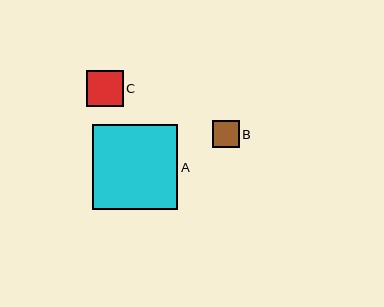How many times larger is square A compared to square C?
Square A is approximately 2.3 times the size of square C.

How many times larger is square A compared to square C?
Square A is approximately 2.3 times the size of square C.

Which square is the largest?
Square A is the largest with a size of approximately 85 pixels.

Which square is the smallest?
Square B is the smallest with a size of approximately 27 pixels.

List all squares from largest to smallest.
From largest to smallest: A, C, B.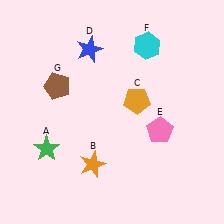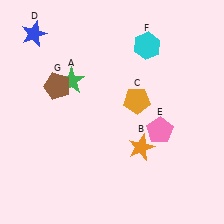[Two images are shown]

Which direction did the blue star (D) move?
The blue star (D) moved left.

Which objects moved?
The objects that moved are: the green star (A), the orange star (B), the blue star (D).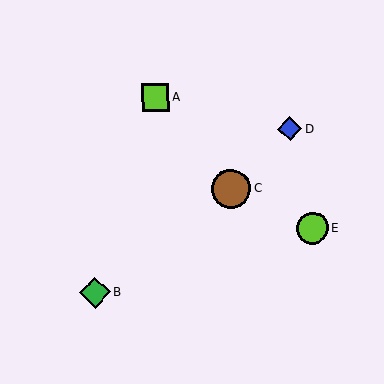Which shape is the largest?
The brown circle (labeled C) is the largest.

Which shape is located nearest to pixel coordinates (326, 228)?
The lime circle (labeled E) at (312, 228) is nearest to that location.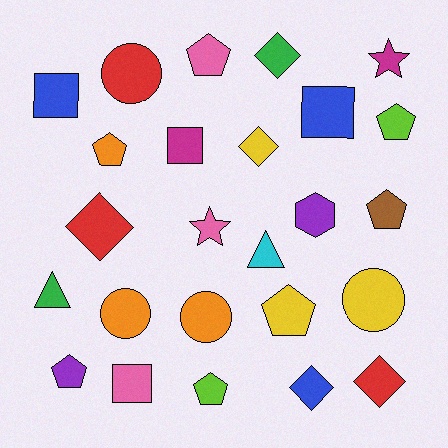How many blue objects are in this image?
There are 3 blue objects.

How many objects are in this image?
There are 25 objects.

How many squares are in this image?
There are 4 squares.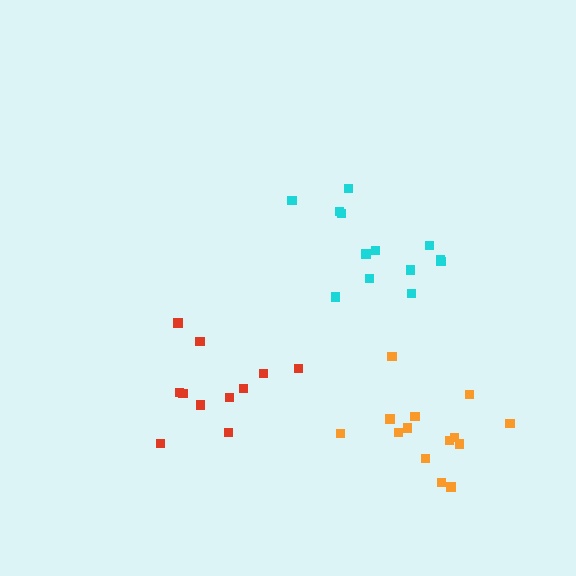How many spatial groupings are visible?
There are 3 spatial groupings.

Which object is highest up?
The cyan cluster is topmost.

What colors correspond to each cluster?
The clusters are colored: red, cyan, orange.